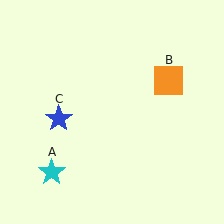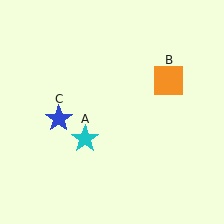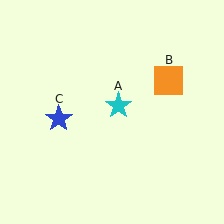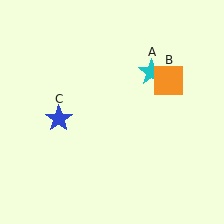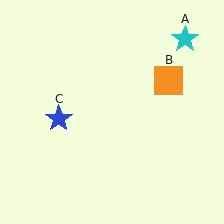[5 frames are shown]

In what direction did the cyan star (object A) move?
The cyan star (object A) moved up and to the right.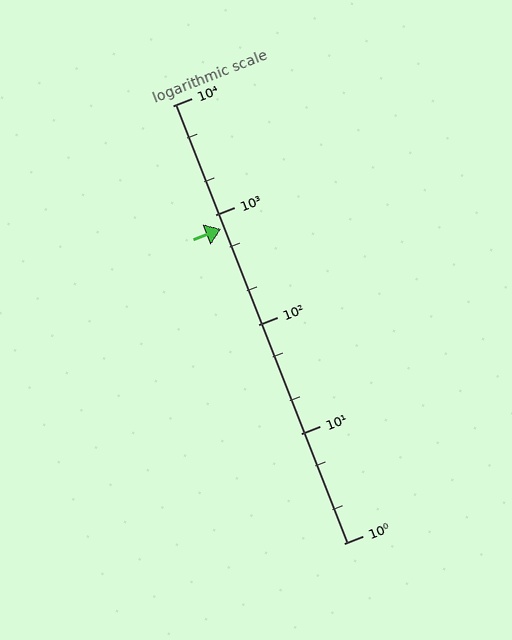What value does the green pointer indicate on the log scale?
The pointer indicates approximately 750.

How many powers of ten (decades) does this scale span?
The scale spans 4 decades, from 1 to 10000.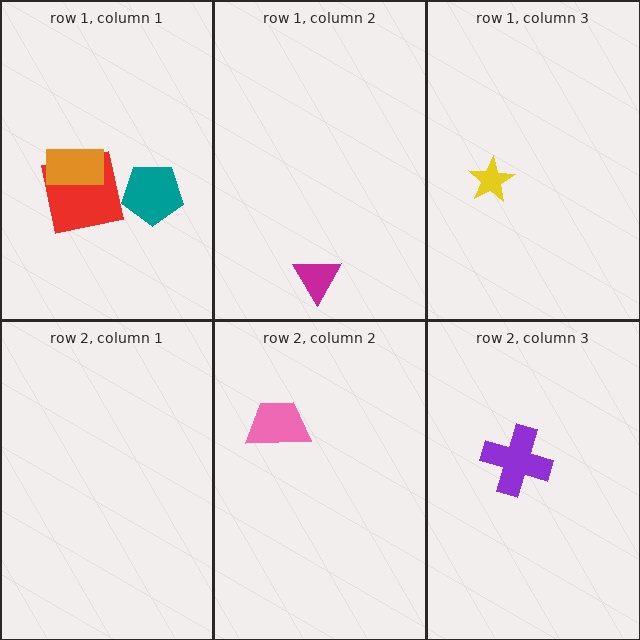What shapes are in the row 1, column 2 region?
The magenta triangle.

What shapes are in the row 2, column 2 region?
The pink trapezoid.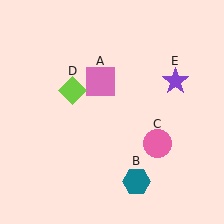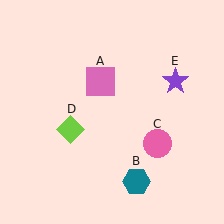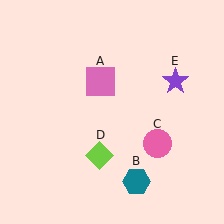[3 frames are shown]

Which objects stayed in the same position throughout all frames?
Pink square (object A) and teal hexagon (object B) and pink circle (object C) and purple star (object E) remained stationary.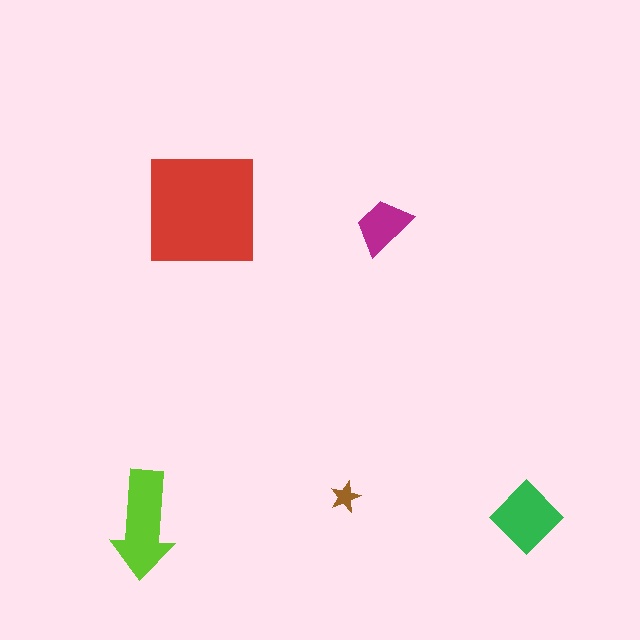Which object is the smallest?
The brown star.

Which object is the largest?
The red square.